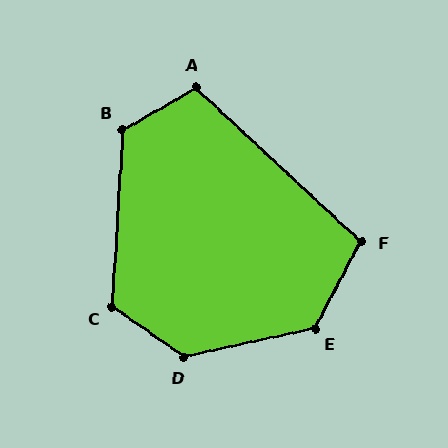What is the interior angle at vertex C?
Approximately 122 degrees (obtuse).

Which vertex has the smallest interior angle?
F, at approximately 105 degrees.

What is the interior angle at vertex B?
Approximately 123 degrees (obtuse).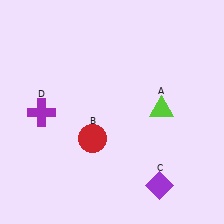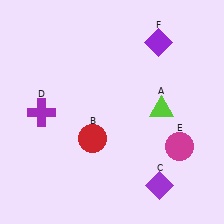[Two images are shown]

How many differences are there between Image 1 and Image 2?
There are 2 differences between the two images.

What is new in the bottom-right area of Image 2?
A magenta circle (E) was added in the bottom-right area of Image 2.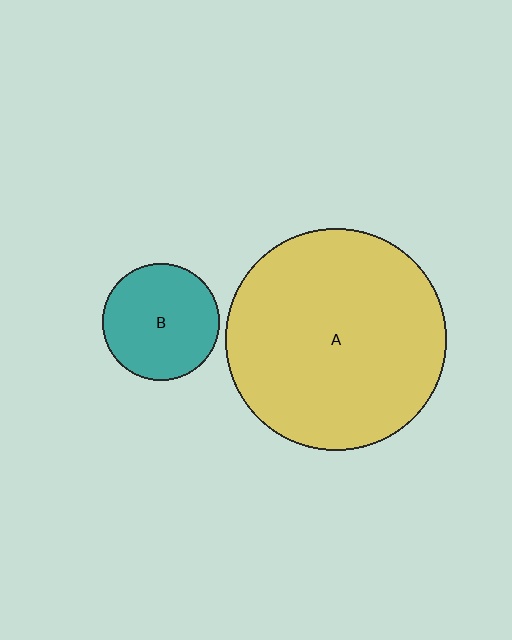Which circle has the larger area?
Circle A (yellow).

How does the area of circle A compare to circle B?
Approximately 3.6 times.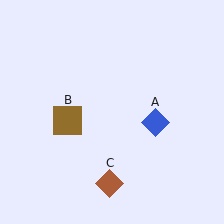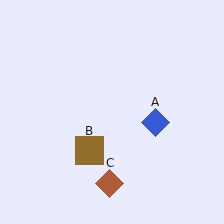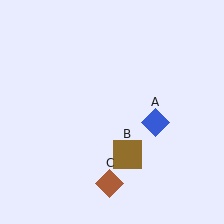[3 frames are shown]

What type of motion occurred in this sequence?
The brown square (object B) rotated counterclockwise around the center of the scene.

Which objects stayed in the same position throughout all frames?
Blue diamond (object A) and brown diamond (object C) remained stationary.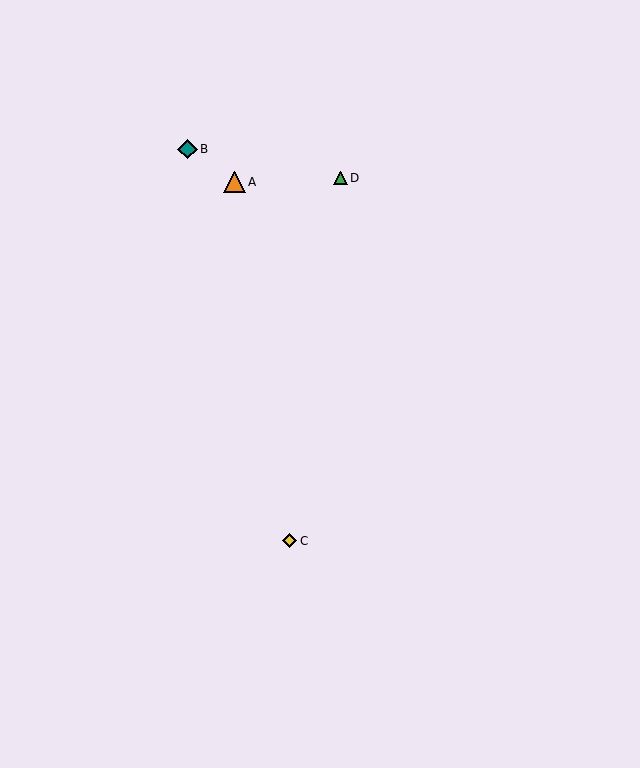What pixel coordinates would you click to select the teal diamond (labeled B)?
Click at (187, 149) to select the teal diamond B.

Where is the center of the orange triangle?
The center of the orange triangle is at (234, 182).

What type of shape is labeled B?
Shape B is a teal diamond.